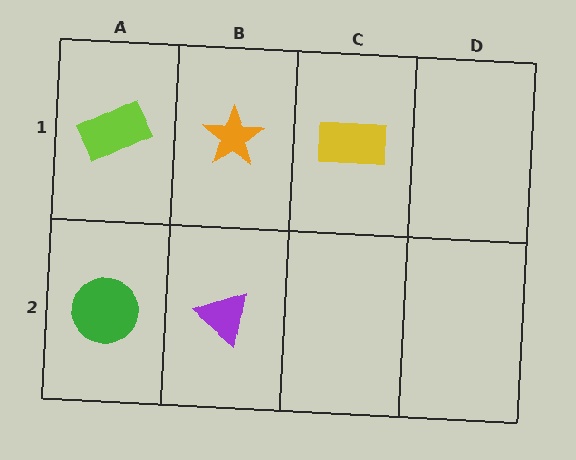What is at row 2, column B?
A purple triangle.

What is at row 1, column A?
A lime rectangle.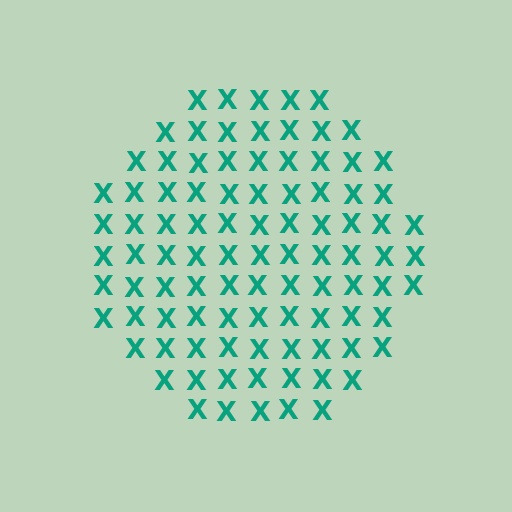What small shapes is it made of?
It is made of small letter X's.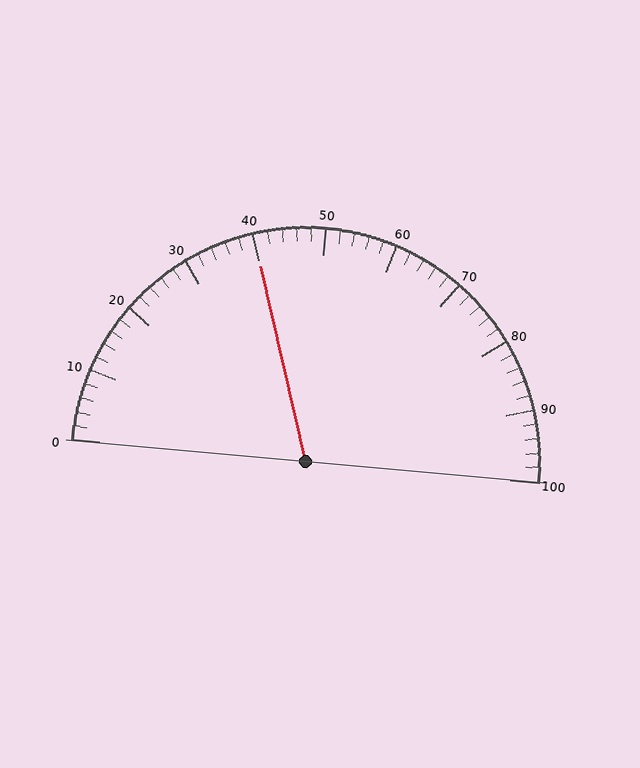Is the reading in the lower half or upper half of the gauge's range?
The reading is in the lower half of the range (0 to 100).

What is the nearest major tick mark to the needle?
The nearest major tick mark is 40.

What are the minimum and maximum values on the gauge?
The gauge ranges from 0 to 100.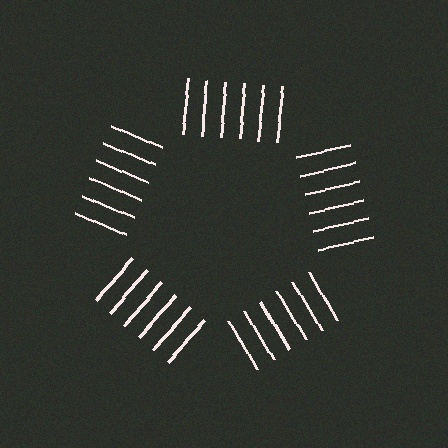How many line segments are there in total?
30 — 6 along each of the 5 edges.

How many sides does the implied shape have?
5 sides — the line-ends trace a pentagon.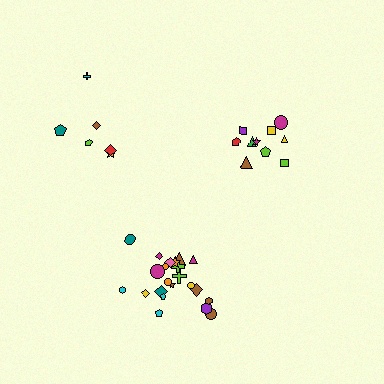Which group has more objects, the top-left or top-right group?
The top-right group.